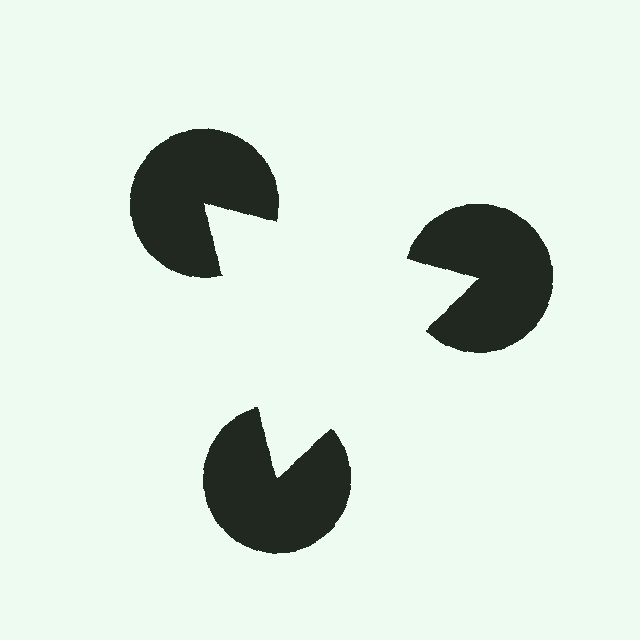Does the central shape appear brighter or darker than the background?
It typically appears slightly brighter than the background, even though no actual brightness change is drawn.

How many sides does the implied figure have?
3 sides.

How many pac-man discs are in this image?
There are 3 — one at each vertex of the illusory triangle.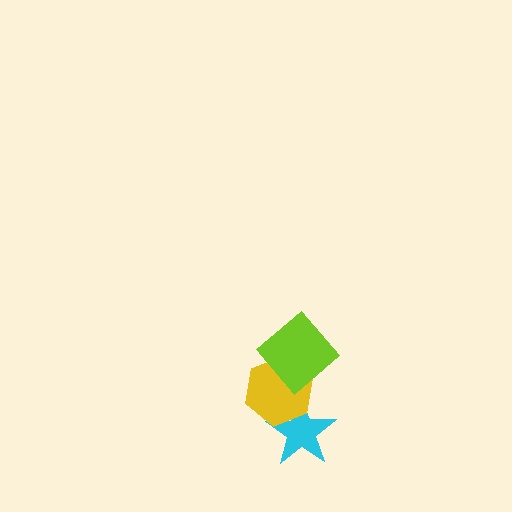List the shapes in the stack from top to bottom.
From top to bottom: the lime diamond, the yellow hexagon, the cyan star.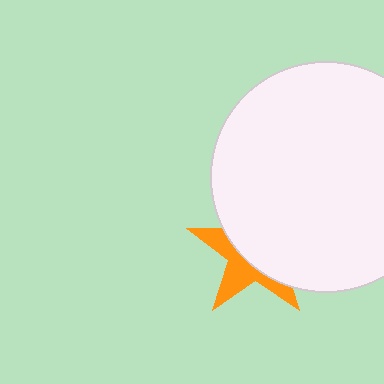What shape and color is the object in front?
The object in front is a white circle.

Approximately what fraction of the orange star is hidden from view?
Roughly 61% of the orange star is hidden behind the white circle.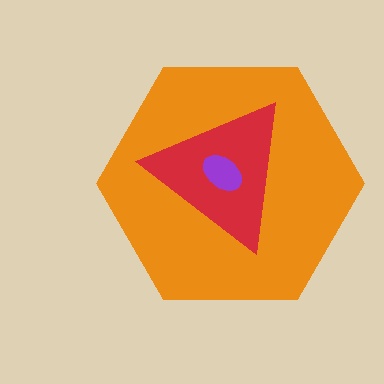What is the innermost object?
The purple ellipse.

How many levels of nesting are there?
3.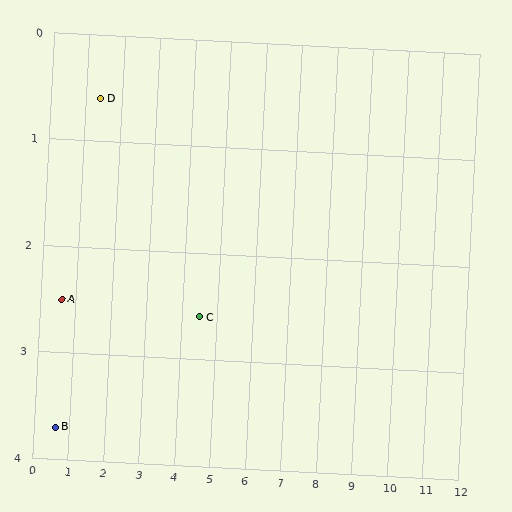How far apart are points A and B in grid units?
Points A and B are about 1.2 grid units apart.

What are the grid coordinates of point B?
Point B is at approximately (0.6, 3.7).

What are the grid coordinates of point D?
Point D is at approximately (1.4, 0.6).